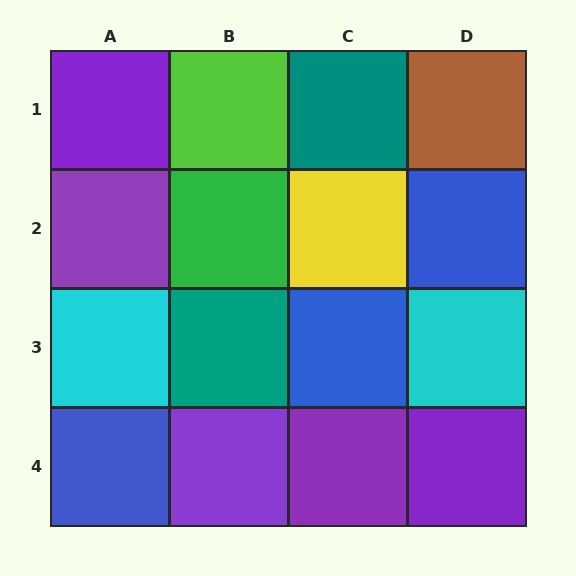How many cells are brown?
1 cell is brown.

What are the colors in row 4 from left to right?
Blue, purple, purple, purple.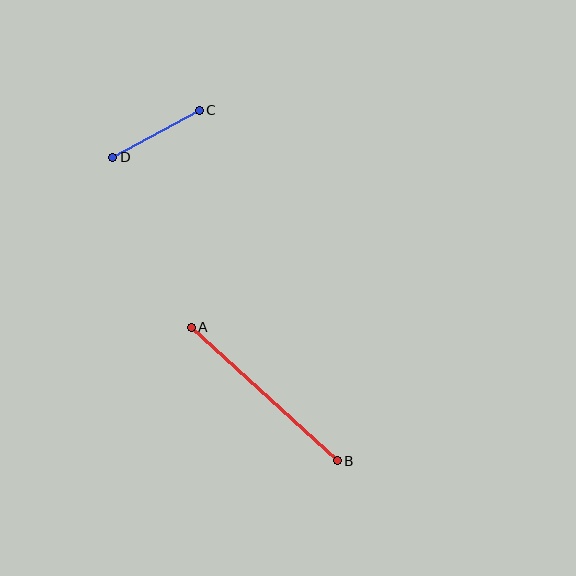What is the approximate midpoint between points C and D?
The midpoint is at approximately (156, 134) pixels.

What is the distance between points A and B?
The distance is approximately 198 pixels.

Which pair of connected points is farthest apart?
Points A and B are farthest apart.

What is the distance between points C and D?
The distance is approximately 99 pixels.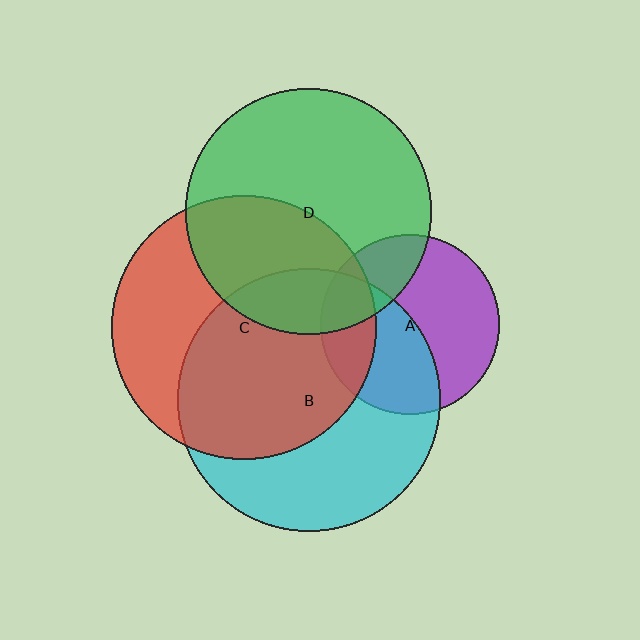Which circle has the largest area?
Circle C (red).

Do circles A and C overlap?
Yes.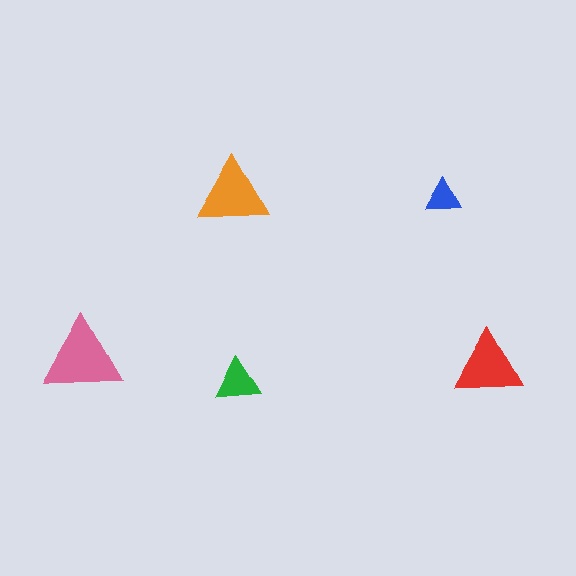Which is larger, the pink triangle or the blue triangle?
The pink one.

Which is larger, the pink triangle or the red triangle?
The pink one.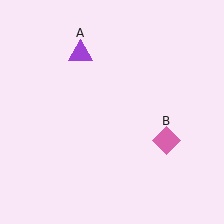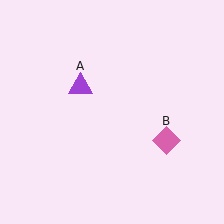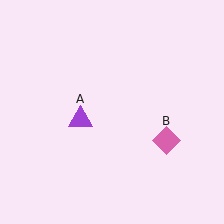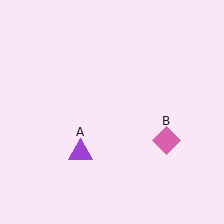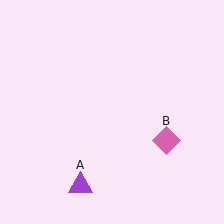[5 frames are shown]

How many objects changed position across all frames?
1 object changed position: purple triangle (object A).